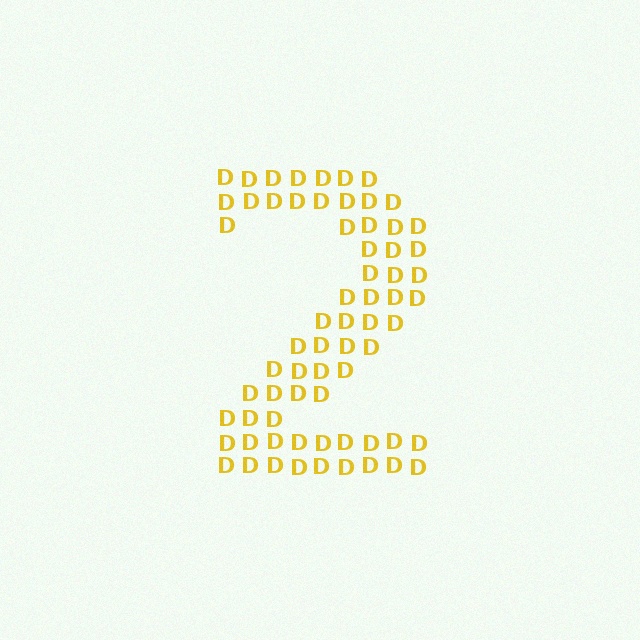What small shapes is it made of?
It is made of small letter D's.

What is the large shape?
The large shape is the digit 2.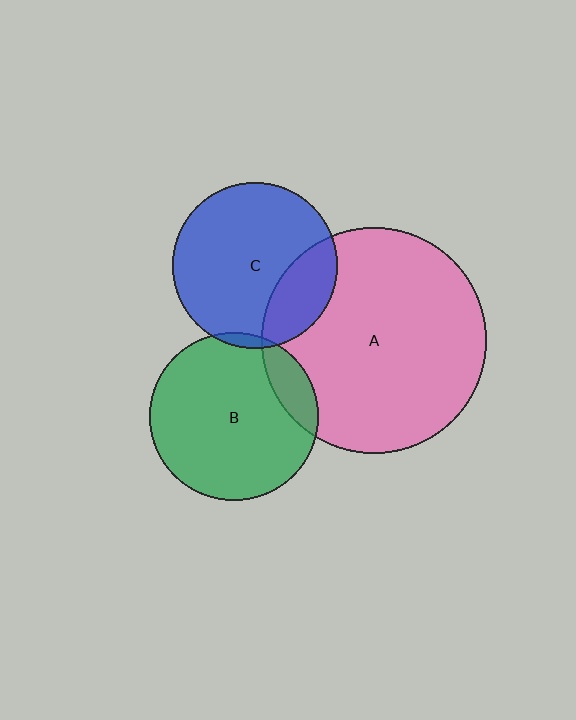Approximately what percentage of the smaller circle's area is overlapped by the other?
Approximately 25%.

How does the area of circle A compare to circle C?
Approximately 1.9 times.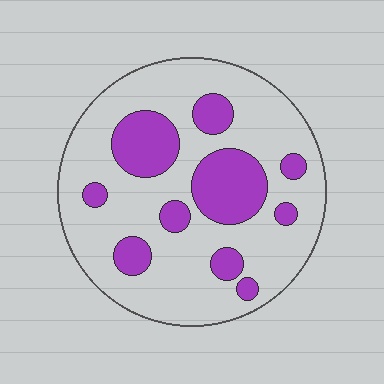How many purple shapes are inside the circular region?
10.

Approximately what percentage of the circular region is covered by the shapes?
Approximately 25%.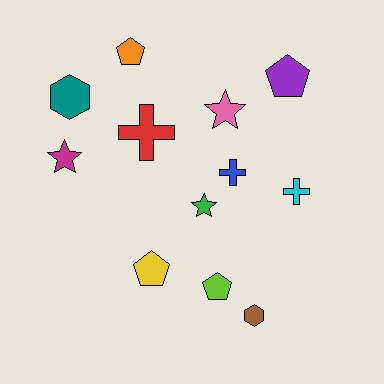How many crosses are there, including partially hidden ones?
There are 3 crosses.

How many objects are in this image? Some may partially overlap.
There are 12 objects.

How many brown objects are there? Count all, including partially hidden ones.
There is 1 brown object.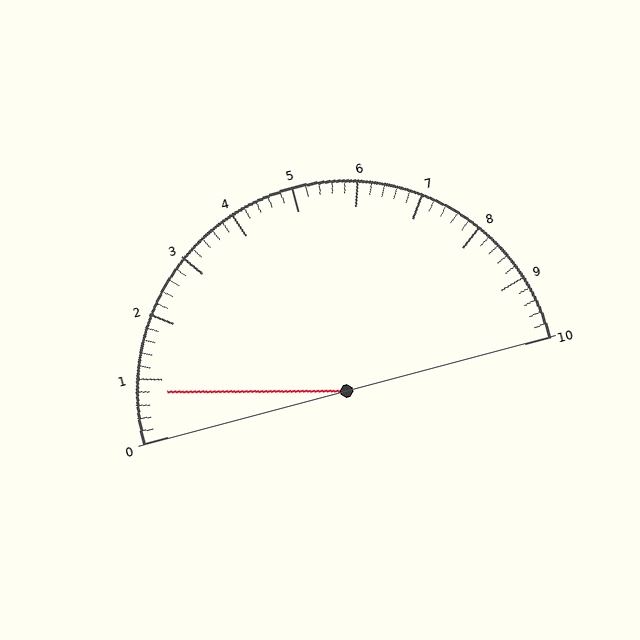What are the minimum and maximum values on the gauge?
The gauge ranges from 0 to 10.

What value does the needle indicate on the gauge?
The needle indicates approximately 0.8.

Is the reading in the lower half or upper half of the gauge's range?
The reading is in the lower half of the range (0 to 10).